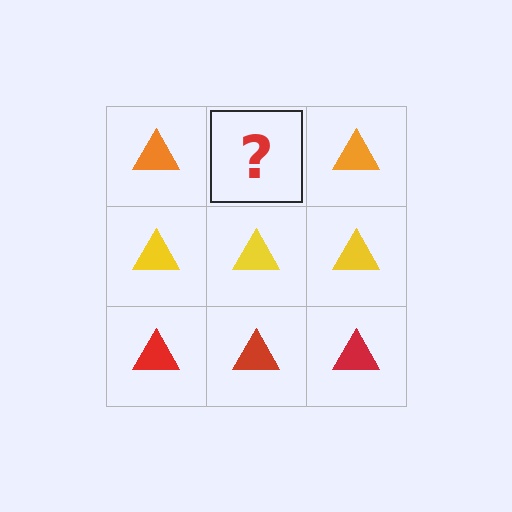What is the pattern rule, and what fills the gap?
The rule is that each row has a consistent color. The gap should be filled with an orange triangle.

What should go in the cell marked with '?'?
The missing cell should contain an orange triangle.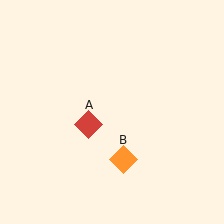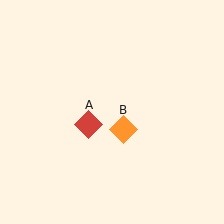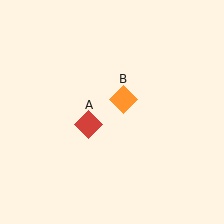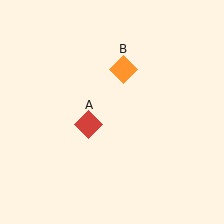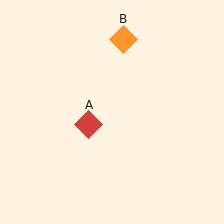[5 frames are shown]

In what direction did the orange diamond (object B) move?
The orange diamond (object B) moved up.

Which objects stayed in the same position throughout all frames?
Red diamond (object A) remained stationary.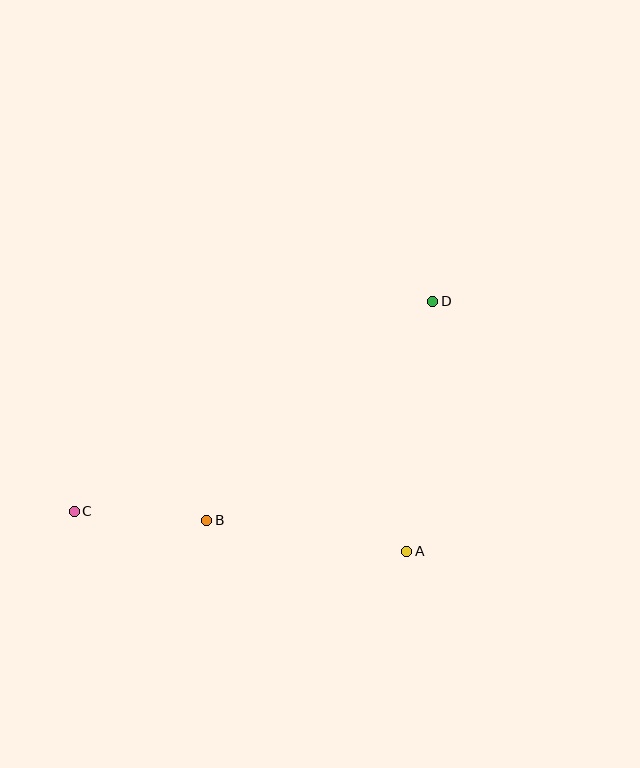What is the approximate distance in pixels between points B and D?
The distance between B and D is approximately 315 pixels.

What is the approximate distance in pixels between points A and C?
The distance between A and C is approximately 335 pixels.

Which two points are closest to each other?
Points B and C are closest to each other.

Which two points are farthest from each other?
Points C and D are farthest from each other.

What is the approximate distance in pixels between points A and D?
The distance between A and D is approximately 251 pixels.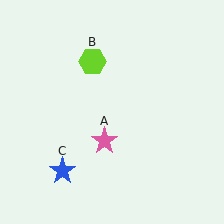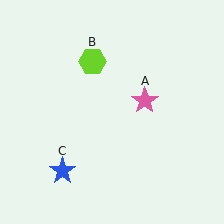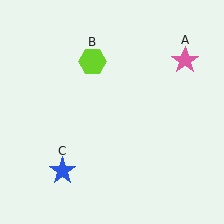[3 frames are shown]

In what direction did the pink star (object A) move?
The pink star (object A) moved up and to the right.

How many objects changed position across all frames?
1 object changed position: pink star (object A).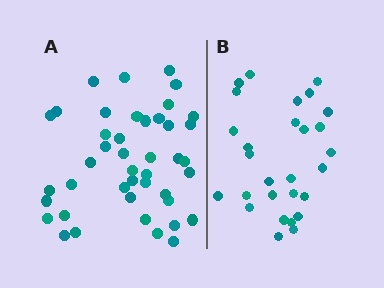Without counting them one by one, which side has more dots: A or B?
Region A (the left region) has more dots.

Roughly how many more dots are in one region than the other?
Region A has approximately 15 more dots than region B.